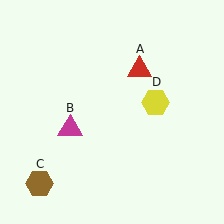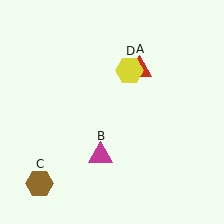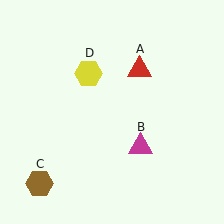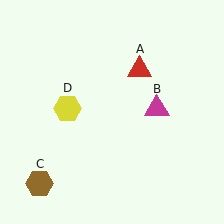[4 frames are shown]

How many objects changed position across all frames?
2 objects changed position: magenta triangle (object B), yellow hexagon (object D).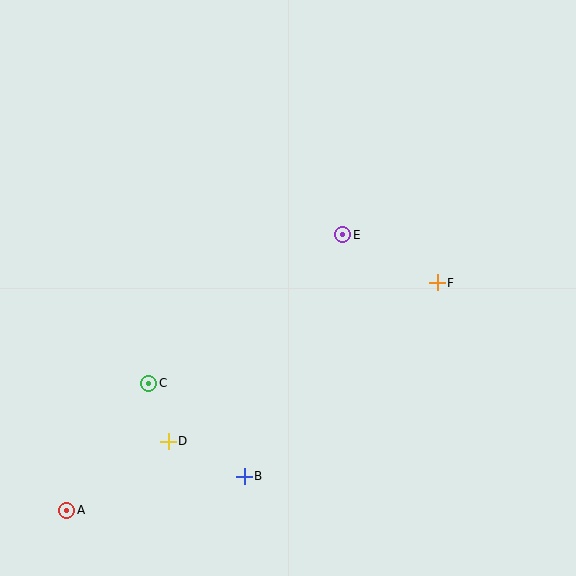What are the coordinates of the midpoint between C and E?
The midpoint between C and E is at (246, 309).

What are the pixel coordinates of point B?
Point B is at (244, 476).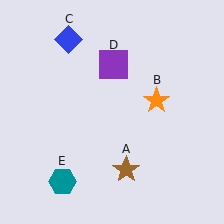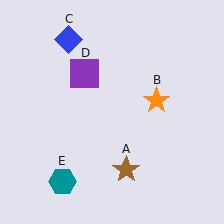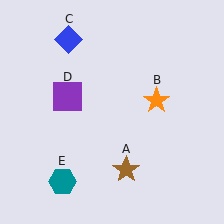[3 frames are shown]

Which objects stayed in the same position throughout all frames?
Brown star (object A) and orange star (object B) and blue diamond (object C) and teal hexagon (object E) remained stationary.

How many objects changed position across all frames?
1 object changed position: purple square (object D).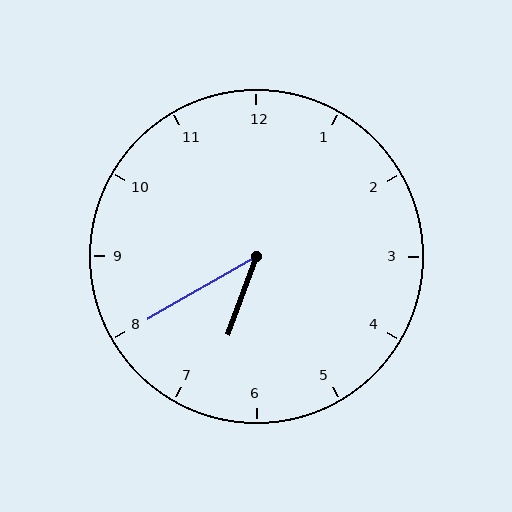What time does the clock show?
6:40.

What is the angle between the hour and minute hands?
Approximately 40 degrees.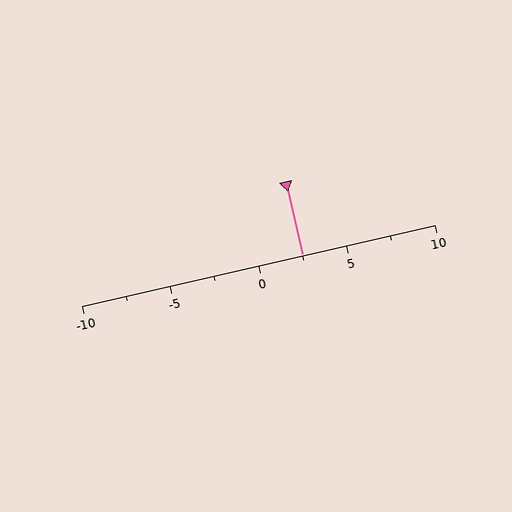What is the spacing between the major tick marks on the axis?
The major ticks are spaced 5 apart.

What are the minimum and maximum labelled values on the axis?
The axis runs from -10 to 10.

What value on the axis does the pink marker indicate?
The marker indicates approximately 2.5.